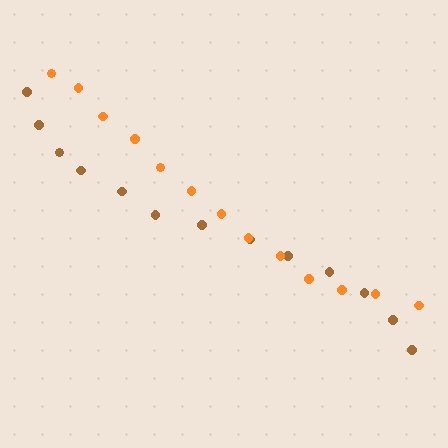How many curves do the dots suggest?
There are 2 distinct paths.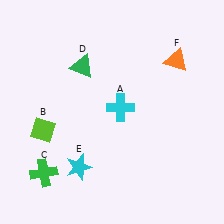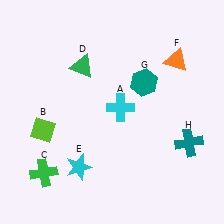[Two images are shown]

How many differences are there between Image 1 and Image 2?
There are 2 differences between the two images.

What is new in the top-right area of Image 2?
A teal hexagon (G) was added in the top-right area of Image 2.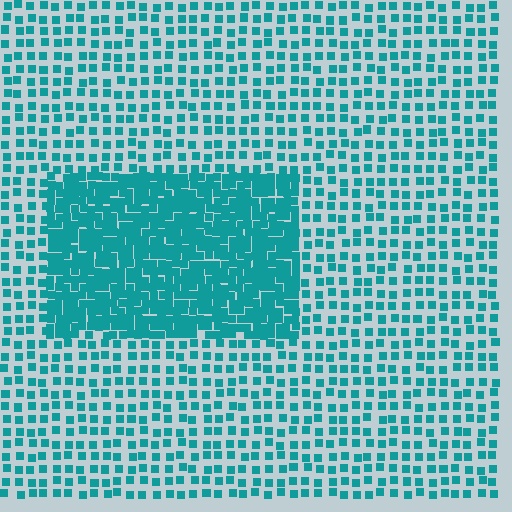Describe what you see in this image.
The image contains small teal elements arranged at two different densities. A rectangle-shaped region is visible where the elements are more densely packed than the surrounding area.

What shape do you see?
I see a rectangle.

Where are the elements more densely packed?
The elements are more densely packed inside the rectangle boundary.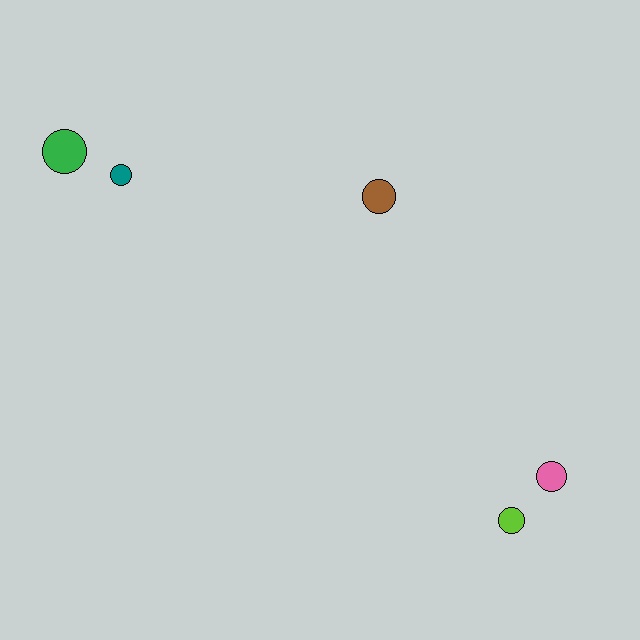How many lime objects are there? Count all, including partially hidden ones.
There is 1 lime object.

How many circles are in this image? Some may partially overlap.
There are 5 circles.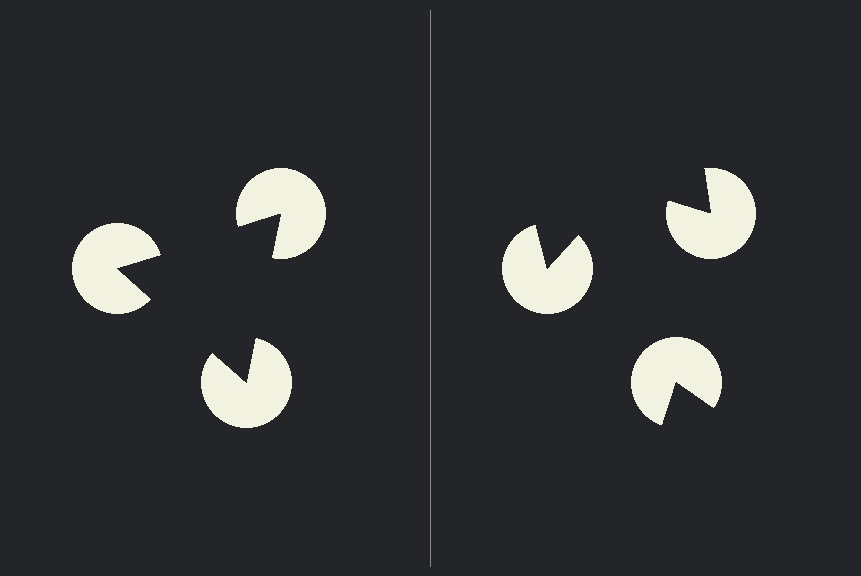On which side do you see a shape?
An illusory triangle appears on the left side. On the right side the wedge cuts are rotated, so no coherent shape forms.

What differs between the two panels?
The pac-man discs are positioned identically on both sides; only the wedge orientations differ. On the left they align to a triangle; on the right they are misaligned.